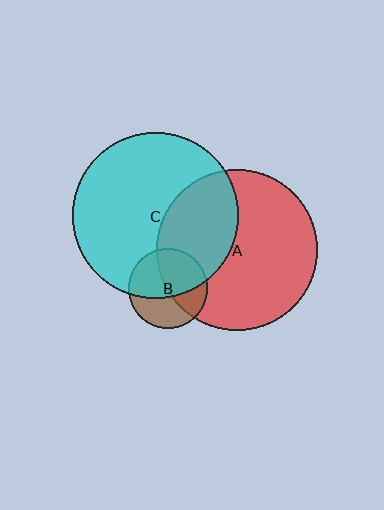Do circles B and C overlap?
Yes.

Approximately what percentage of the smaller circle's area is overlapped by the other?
Approximately 60%.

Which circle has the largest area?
Circle C (cyan).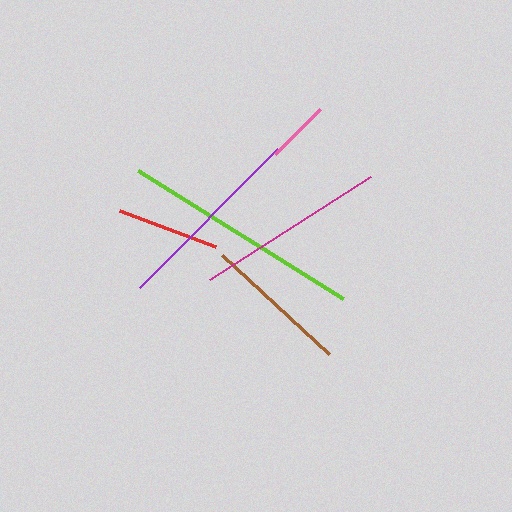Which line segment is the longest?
The lime line is the longest at approximately 242 pixels.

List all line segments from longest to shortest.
From longest to shortest: lime, purple, magenta, brown, red, pink.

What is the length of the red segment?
The red segment is approximately 103 pixels long.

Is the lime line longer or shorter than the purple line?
The lime line is longer than the purple line.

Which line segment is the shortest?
The pink line is the shortest at approximately 64 pixels.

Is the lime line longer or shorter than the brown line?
The lime line is longer than the brown line.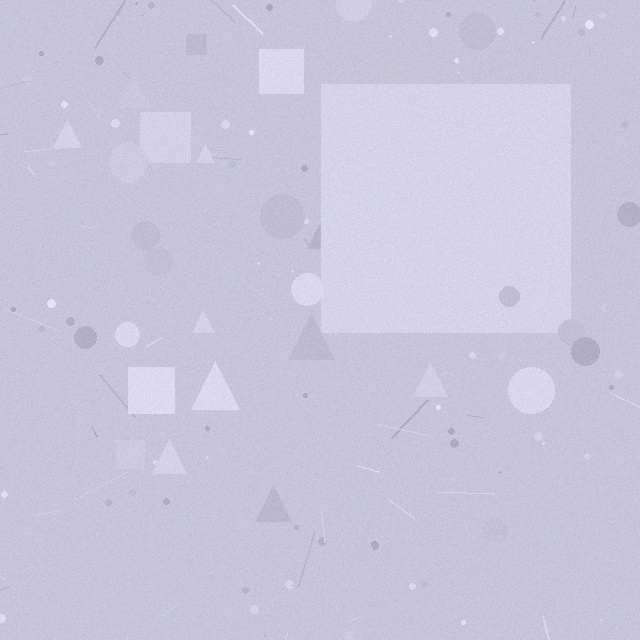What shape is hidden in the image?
A square is hidden in the image.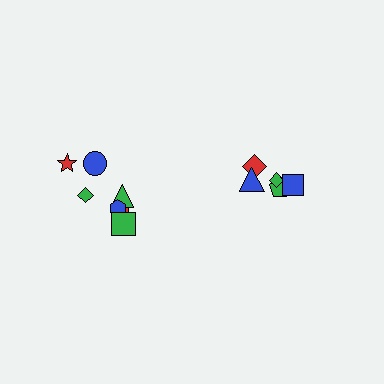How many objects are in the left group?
There are 7 objects.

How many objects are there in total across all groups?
There are 12 objects.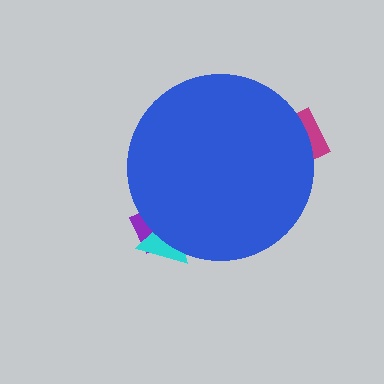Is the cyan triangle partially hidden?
Yes, the cyan triangle is partially hidden behind the blue circle.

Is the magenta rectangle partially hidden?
Yes, the magenta rectangle is partially hidden behind the blue circle.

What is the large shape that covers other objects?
A blue circle.